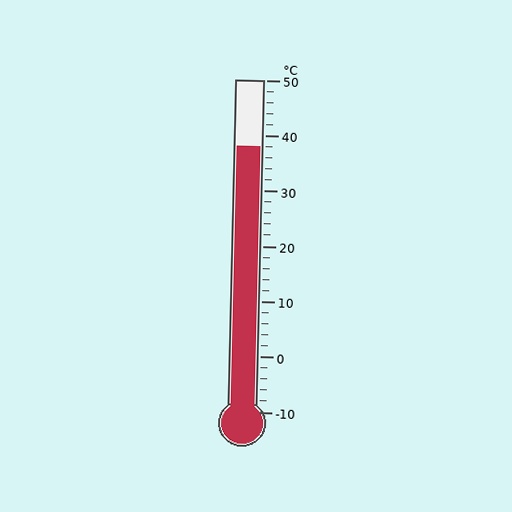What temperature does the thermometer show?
The thermometer shows approximately 38°C.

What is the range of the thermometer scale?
The thermometer scale ranges from -10°C to 50°C.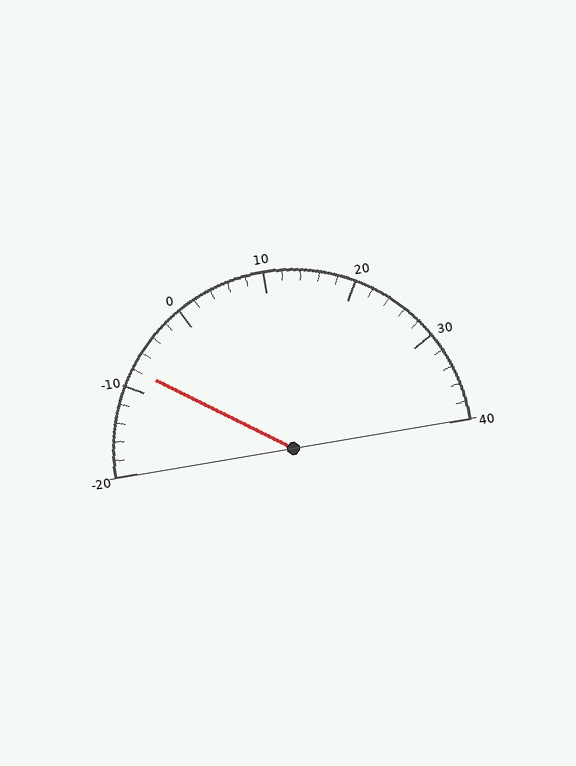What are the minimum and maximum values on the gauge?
The gauge ranges from -20 to 40.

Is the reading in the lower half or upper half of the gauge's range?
The reading is in the lower half of the range (-20 to 40).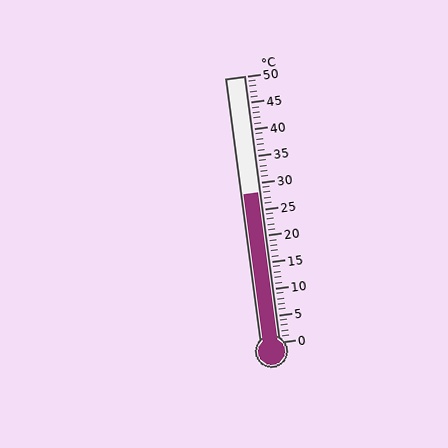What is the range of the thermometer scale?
The thermometer scale ranges from 0°C to 50°C.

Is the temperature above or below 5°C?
The temperature is above 5°C.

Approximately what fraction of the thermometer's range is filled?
The thermometer is filled to approximately 55% of its range.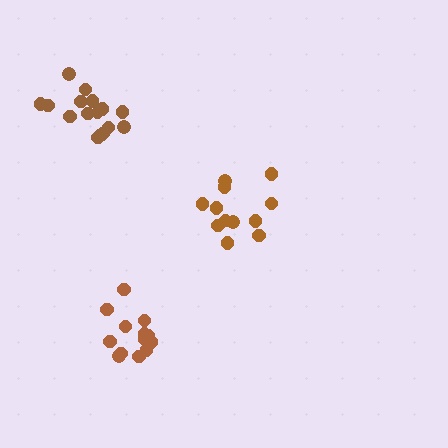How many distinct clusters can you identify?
There are 3 distinct clusters.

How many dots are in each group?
Group 1: 13 dots, Group 2: 16 dots, Group 3: 12 dots (41 total).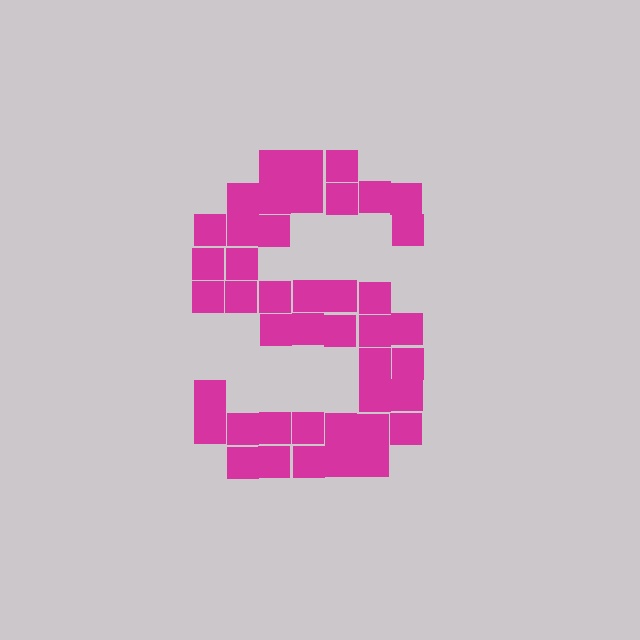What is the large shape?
The large shape is the letter S.